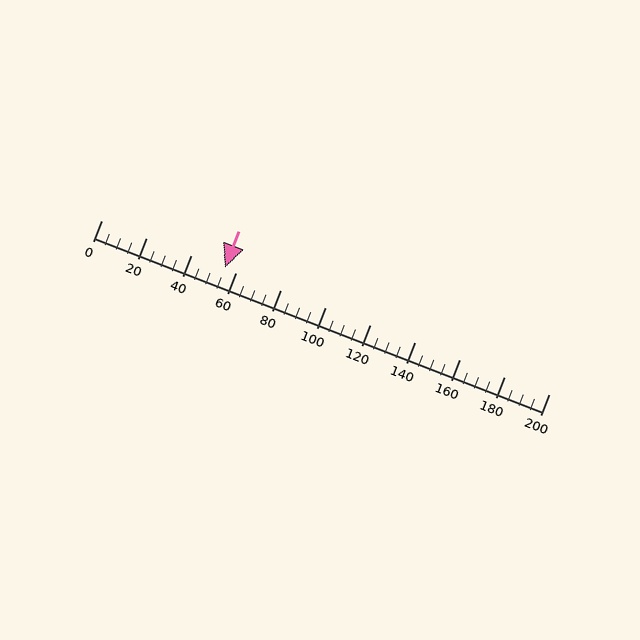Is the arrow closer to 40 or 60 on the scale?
The arrow is closer to 60.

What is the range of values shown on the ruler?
The ruler shows values from 0 to 200.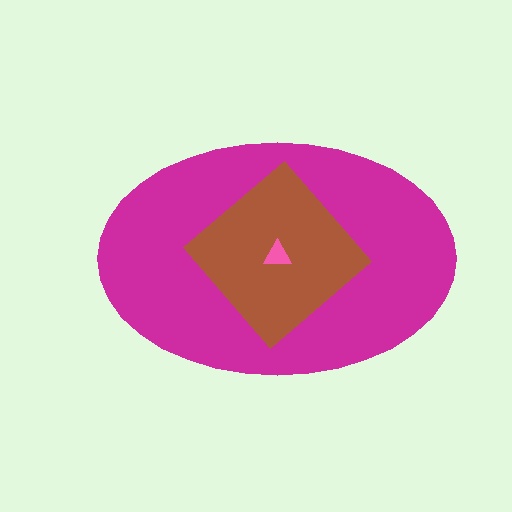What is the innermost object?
The pink triangle.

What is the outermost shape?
The magenta ellipse.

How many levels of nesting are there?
3.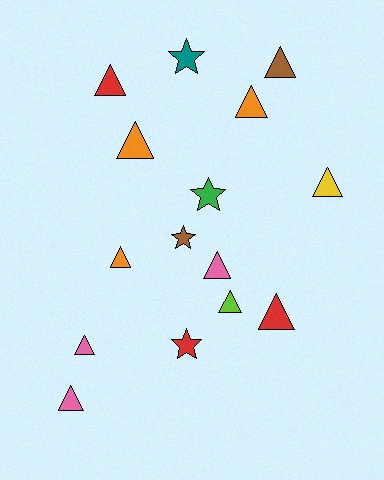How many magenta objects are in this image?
There are no magenta objects.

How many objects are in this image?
There are 15 objects.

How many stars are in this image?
There are 4 stars.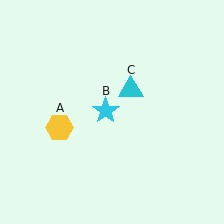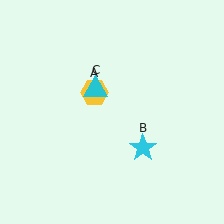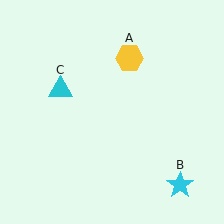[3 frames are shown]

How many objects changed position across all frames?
3 objects changed position: yellow hexagon (object A), cyan star (object B), cyan triangle (object C).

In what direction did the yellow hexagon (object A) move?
The yellow hexagon (object A) moved up and to the right.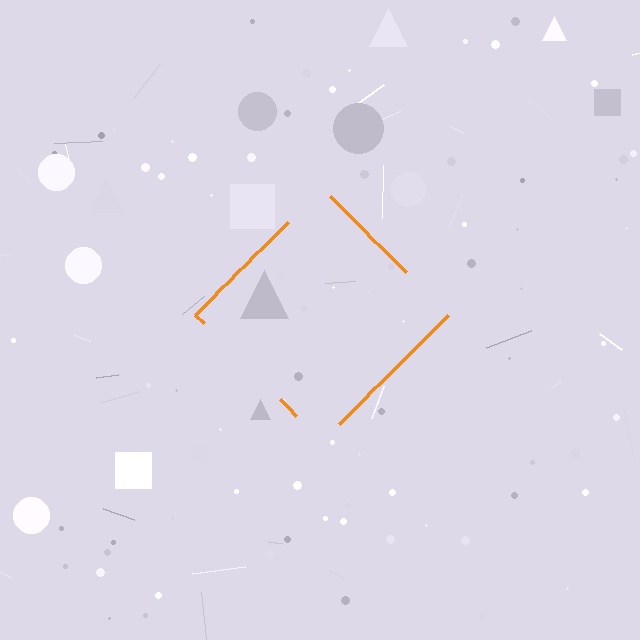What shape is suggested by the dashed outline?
The dashed outline suggests a diamond.